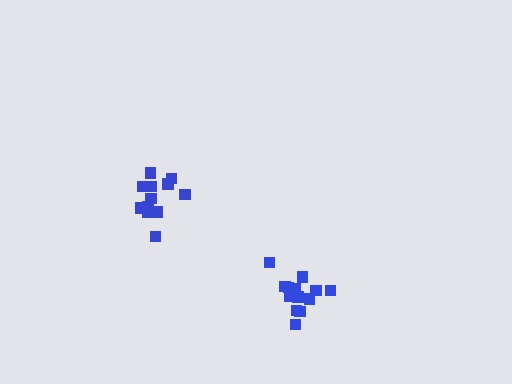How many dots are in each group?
Group 1: 12 dots, Group 2: 13 dots (25 total).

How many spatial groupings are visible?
There are 2 spatial groupings.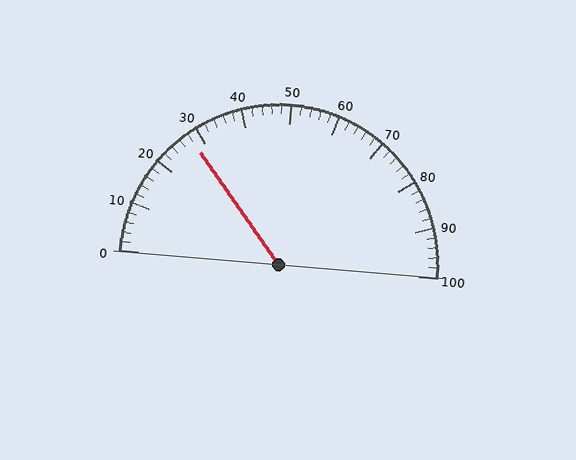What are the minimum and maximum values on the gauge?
The gauge ranges from 0 to 100.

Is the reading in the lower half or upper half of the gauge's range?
The reading is in the lower half of the range (0 to 100).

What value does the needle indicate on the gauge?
The needle indicates approximately 28.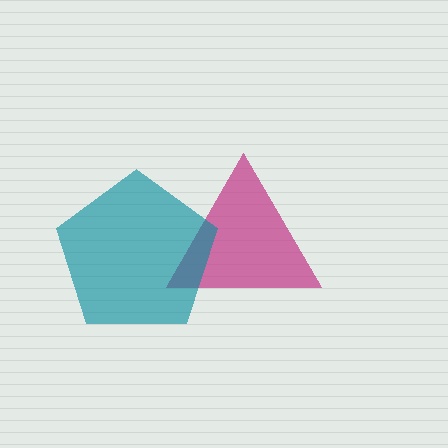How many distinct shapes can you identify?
There are 2 distinct shapes: a magenta triangle, a teal pentagon.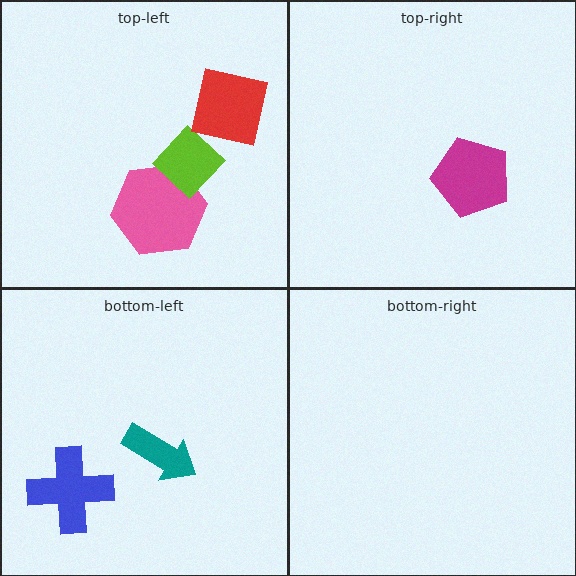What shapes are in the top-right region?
The magenta pentagon.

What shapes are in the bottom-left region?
The blue cross, the teal arrow.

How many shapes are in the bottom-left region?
2.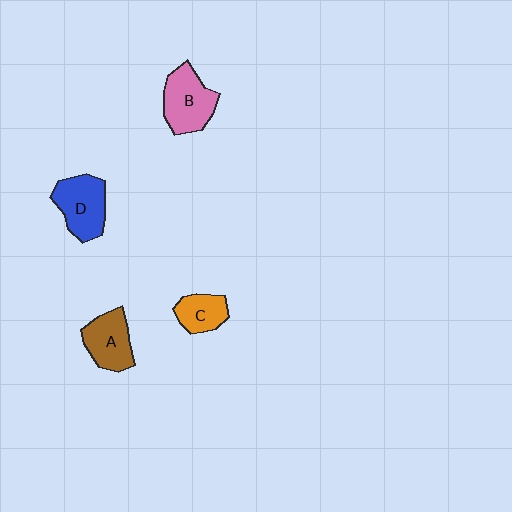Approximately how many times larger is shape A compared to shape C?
Approximately 1.3 times.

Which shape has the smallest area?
Shape C (orange).